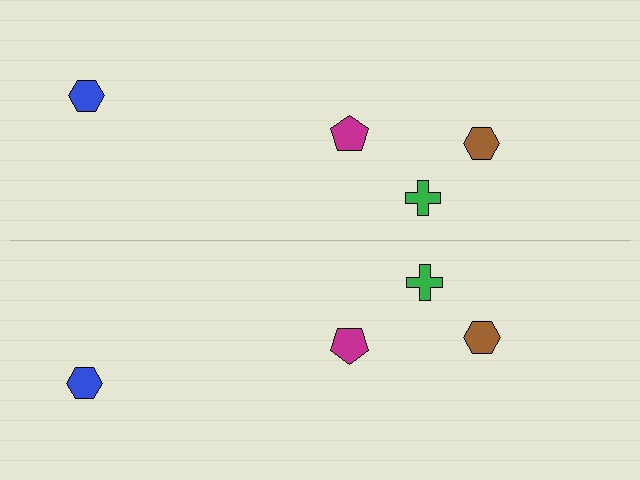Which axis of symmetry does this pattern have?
The pattern has a horizontal axis of symmetry running through the center of the image.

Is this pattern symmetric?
Yes, this pattern has bilateral (reflection) symmetry.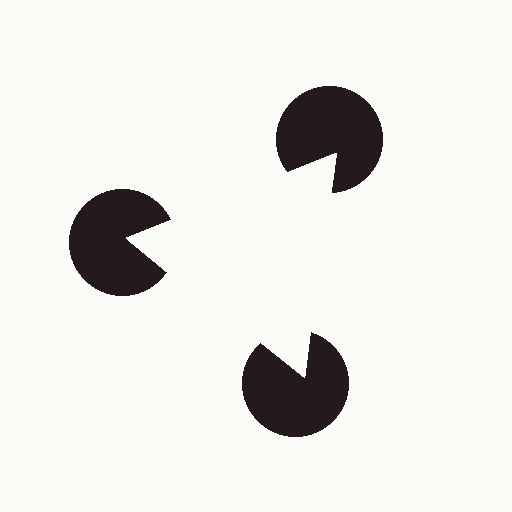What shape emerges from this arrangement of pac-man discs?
An illusory triangle — its edges are inferred from the aligned wedge cuts in the pac-man discs, not physically drawn.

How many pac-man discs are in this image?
There are 3 — one at each vertex of the illusory triangle.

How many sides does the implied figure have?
3 sides.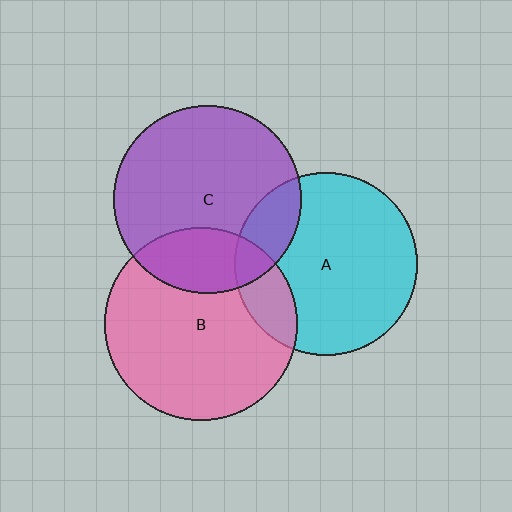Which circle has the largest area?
Circle B (pink).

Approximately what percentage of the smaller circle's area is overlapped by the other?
Approximately 25%.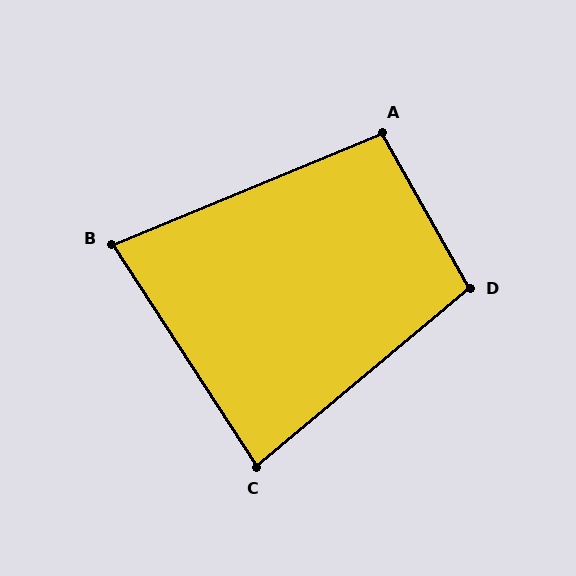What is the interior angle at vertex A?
Approximately 97 degrees (obtuse).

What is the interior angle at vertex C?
Approximately 83 degrees (acute).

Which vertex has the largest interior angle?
D, at approximately 101 degrees.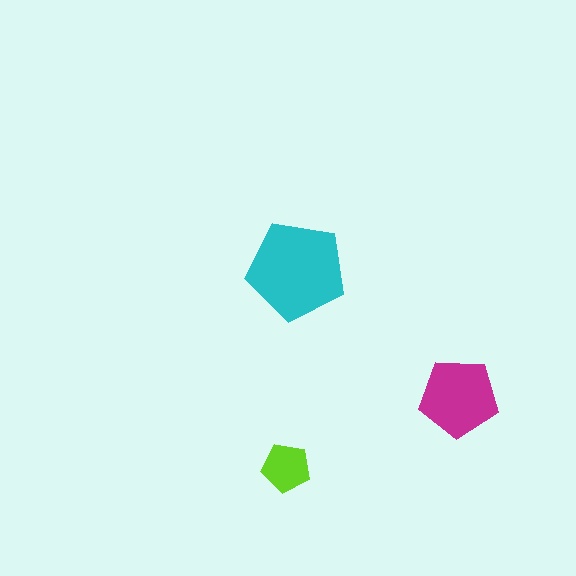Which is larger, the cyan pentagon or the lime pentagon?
The cyan one.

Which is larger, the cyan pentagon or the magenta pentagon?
The cyan one.